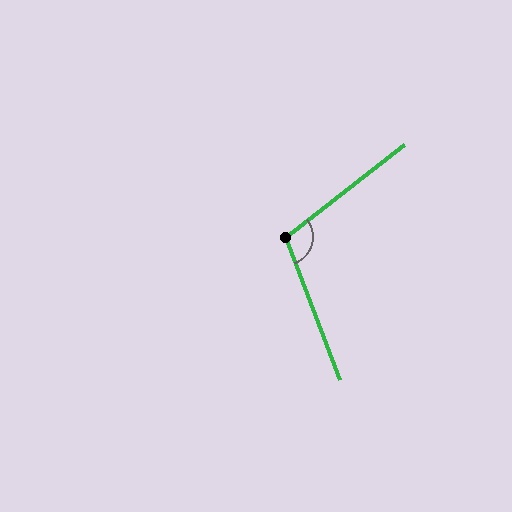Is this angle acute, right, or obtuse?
It is obtuse.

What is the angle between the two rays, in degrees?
Approximately 107 degrees.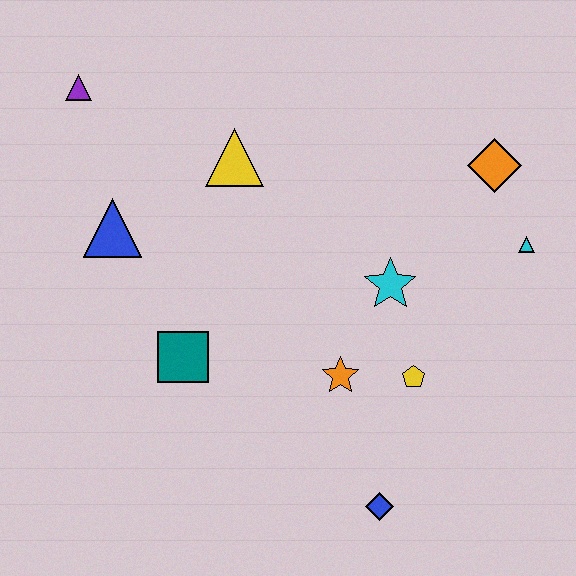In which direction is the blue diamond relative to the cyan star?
The blue diamond is below the cyan star.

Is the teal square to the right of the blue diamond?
No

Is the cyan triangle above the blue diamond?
Yes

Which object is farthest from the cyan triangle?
The purple triangle is farthest from the cyan triangle.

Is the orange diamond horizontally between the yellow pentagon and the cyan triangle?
Yes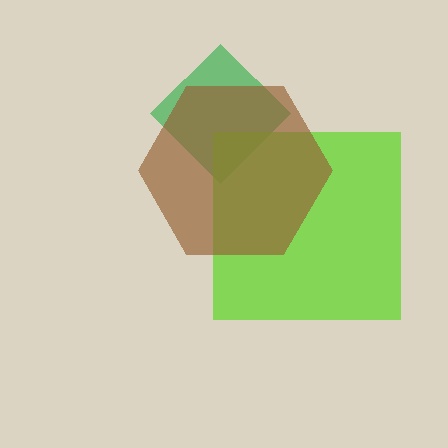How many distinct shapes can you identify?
There are 3 distinct shapes: a green diamond, a lime square, a brown hexagon.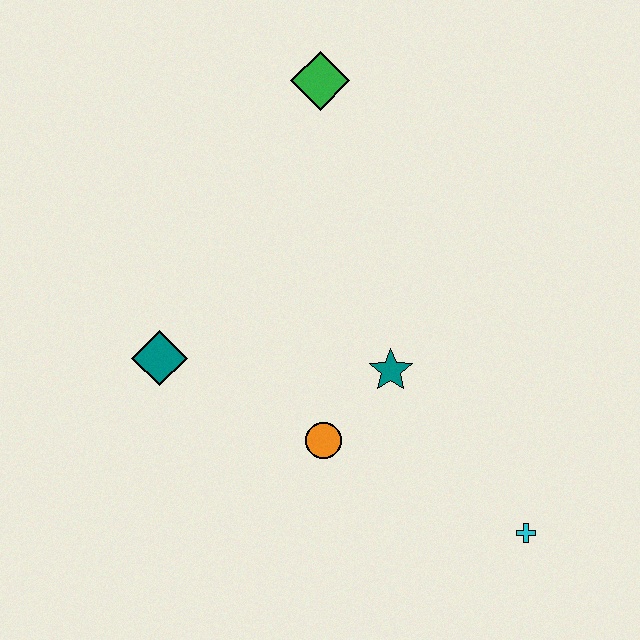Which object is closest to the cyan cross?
The teal star is closest to the cyan cross.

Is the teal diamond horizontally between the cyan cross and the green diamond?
No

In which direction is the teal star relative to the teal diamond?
The teal star is to the right of the teal diamond.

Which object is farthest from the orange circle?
The green diamond is farthest from the orange circle.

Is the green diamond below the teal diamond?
No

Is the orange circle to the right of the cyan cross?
No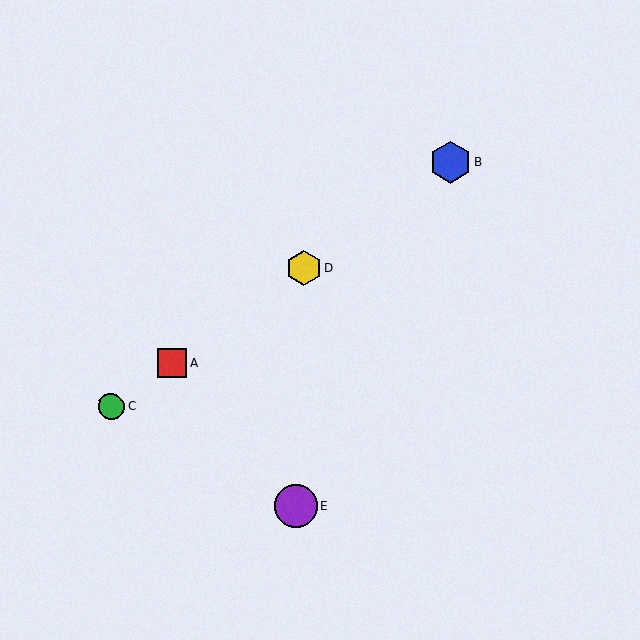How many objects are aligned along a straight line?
4 objects (A, B, C, D) are aligned along a straight line.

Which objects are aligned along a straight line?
Objects A, B, C, D are aligned along a straight line.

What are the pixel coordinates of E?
Object E is at (296, 506).